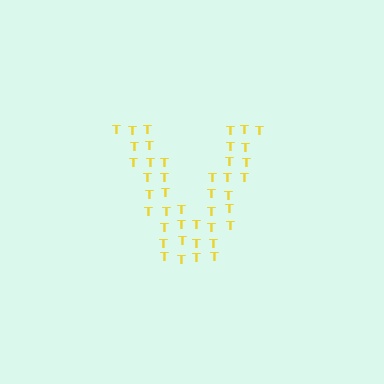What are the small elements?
The small elements are letter T's.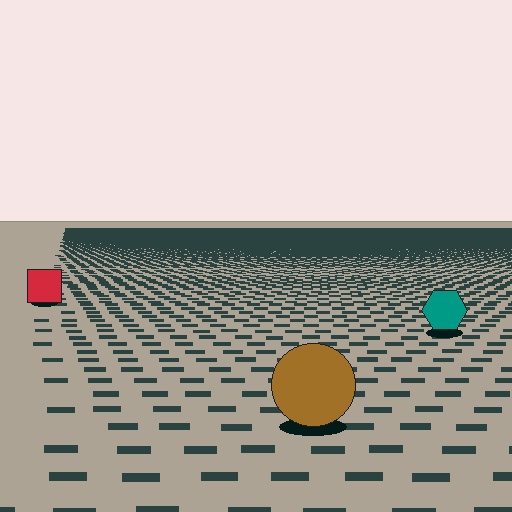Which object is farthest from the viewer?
The red square is farthest from the viewer. It appears smaller and the ground texture around it is denser.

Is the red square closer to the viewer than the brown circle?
No. The brown circle is closer — you can tell from the texture gradient: the ground texture is coarser near it.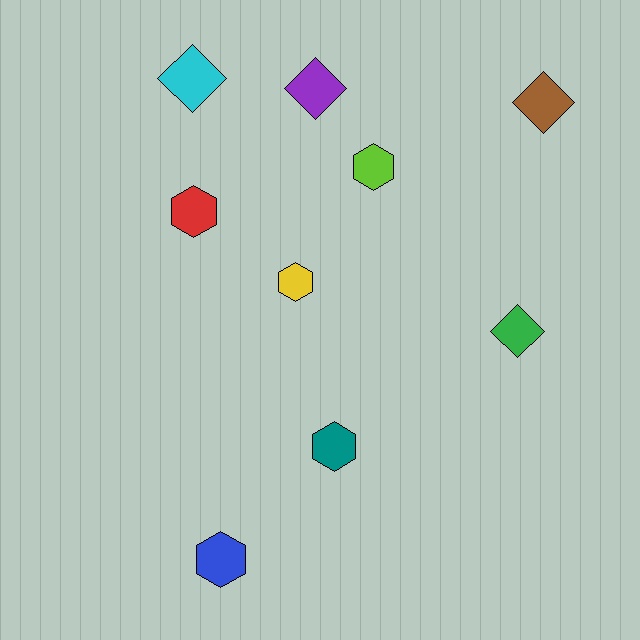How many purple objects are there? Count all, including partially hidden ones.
There is 1 purple object.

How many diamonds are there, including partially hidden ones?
There are 4 diamonds.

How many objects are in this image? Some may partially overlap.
There are 9 objects.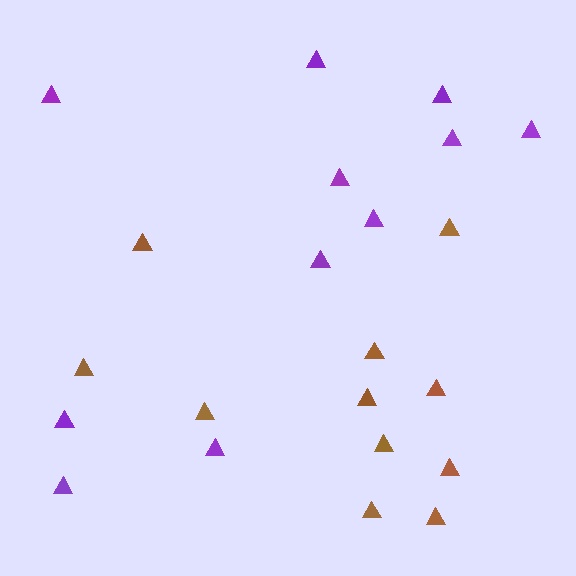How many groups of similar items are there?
There are 2 groups: one group of purple triangles (11) and one group of brown triangles (11).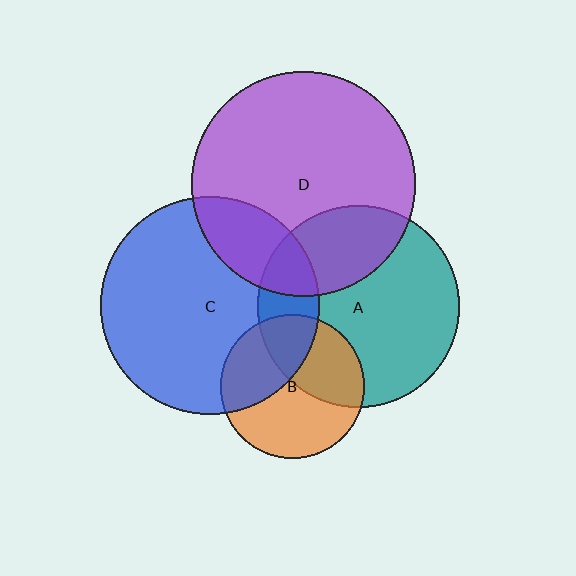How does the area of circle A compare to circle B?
Approximately 2.0 times.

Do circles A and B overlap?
Yes.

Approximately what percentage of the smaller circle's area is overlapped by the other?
Approximately 40%.